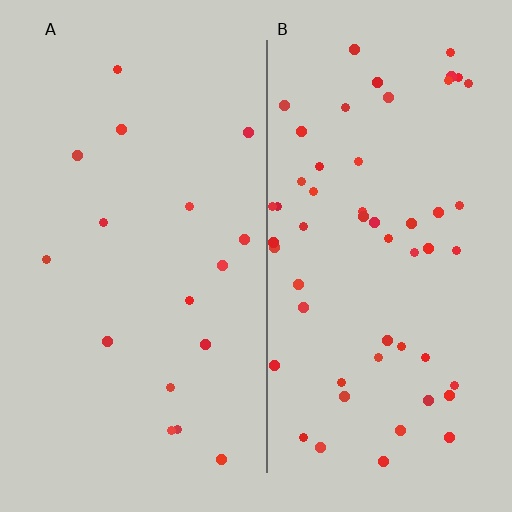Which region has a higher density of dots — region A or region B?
B (the right).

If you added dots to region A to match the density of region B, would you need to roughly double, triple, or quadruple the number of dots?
Approximately triple.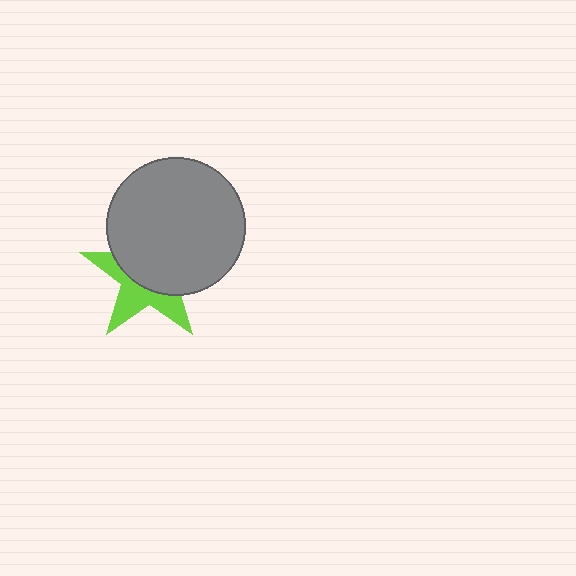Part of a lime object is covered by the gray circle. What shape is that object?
It is a star.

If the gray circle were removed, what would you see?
You would see the complete lime star.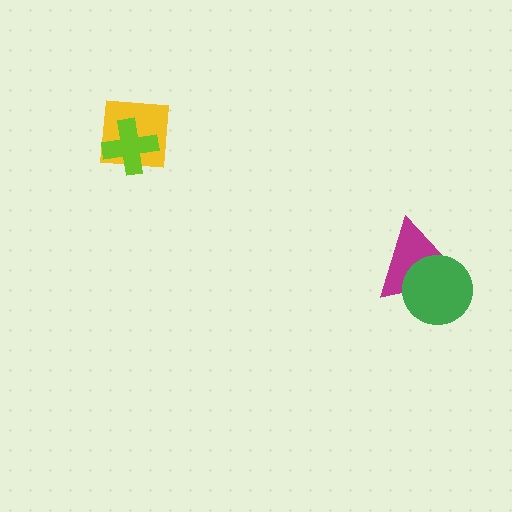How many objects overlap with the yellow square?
1 object overlaps with the yellow square.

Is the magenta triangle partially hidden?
Yes, it is partially covered by another shape.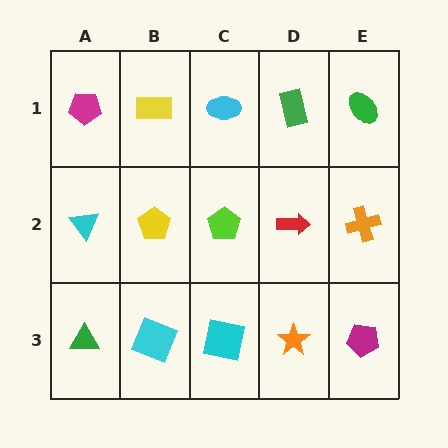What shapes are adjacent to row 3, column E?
An orange cross (row 2, column E), an orange star (row 3, column D).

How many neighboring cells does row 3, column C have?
3.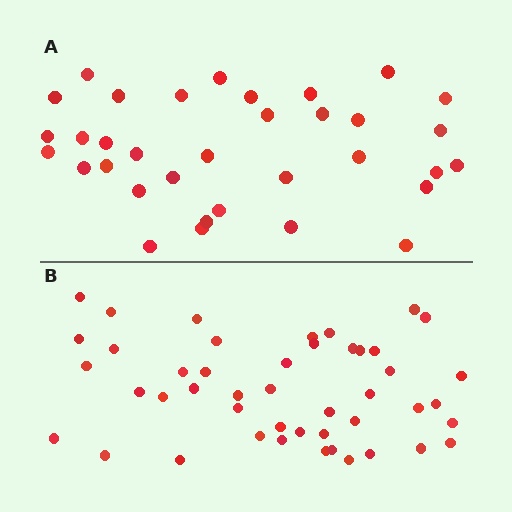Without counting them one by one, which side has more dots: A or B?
Region B (the bottom region) has more dots.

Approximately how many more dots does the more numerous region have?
Region B has roughly 12 or so more dots than region A.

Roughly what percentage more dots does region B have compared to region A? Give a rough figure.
About 35% more.